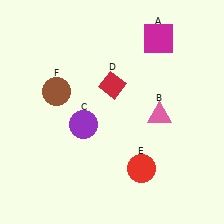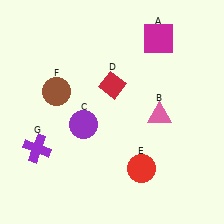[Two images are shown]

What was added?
A purple cross (G) was added in Image 2.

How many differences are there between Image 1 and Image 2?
There is 1 difference between the two images.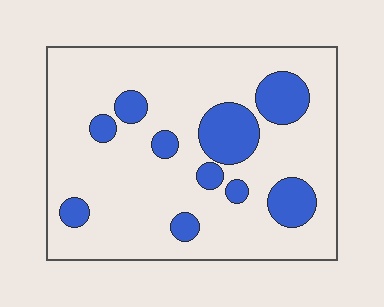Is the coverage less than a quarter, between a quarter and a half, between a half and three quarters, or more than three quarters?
Less than a quarter.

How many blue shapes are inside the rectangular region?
10.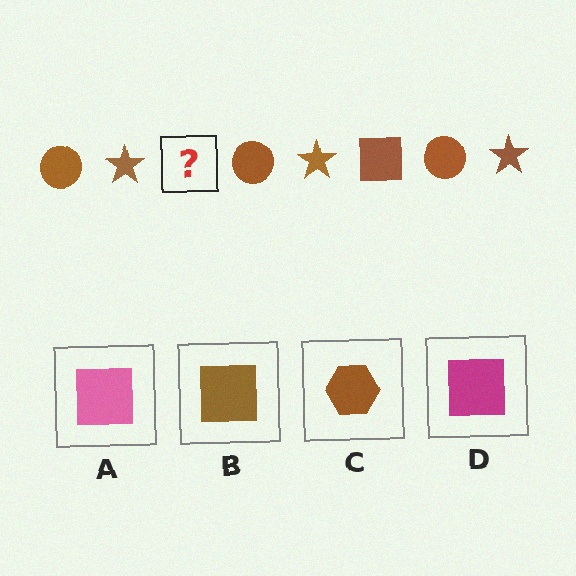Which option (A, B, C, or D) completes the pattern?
B.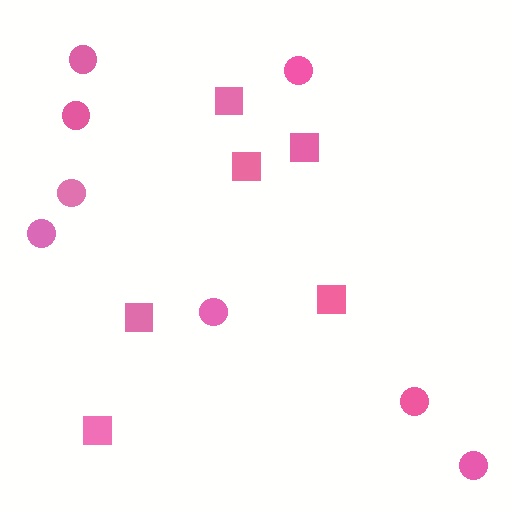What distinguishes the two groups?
There are 2 groups: one group of squares (6) and one group of circles (8).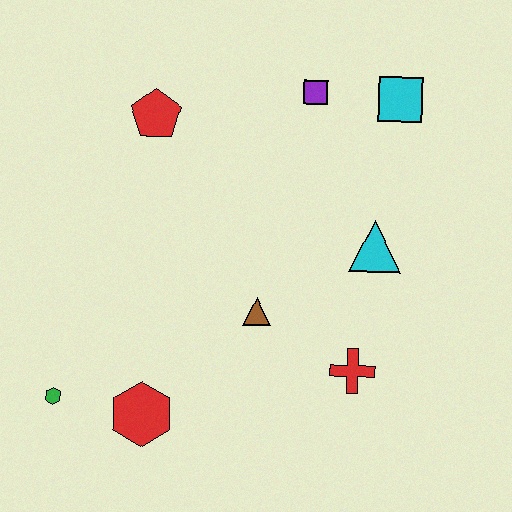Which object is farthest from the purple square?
The green hexagon is farthest from the purple square.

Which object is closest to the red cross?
The brown triangle is closest to the red cross.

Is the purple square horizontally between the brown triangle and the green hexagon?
No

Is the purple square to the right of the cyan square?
No